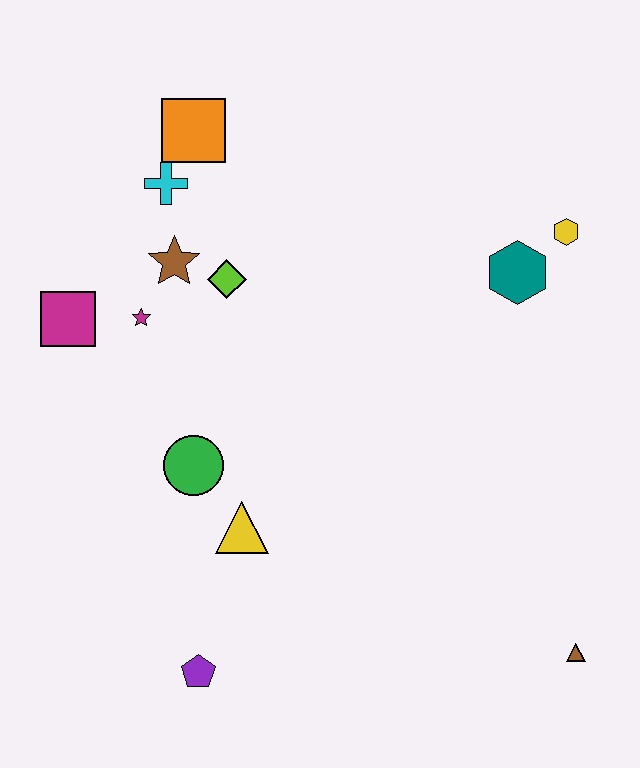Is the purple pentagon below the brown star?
Yes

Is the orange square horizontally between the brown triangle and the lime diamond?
No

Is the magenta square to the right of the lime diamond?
No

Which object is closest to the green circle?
The yellow triangle is closest to the green circle.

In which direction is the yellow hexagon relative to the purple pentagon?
The yellow hexagon is above the purple pentagon.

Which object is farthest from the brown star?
The brown triangle is farthest from the brown star.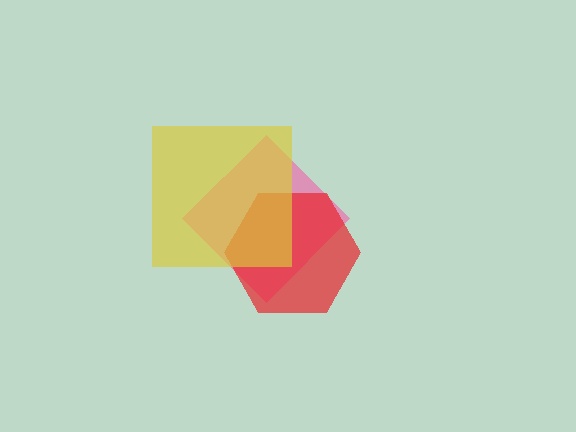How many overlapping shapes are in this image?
There are 3 overlapping shapes in the image.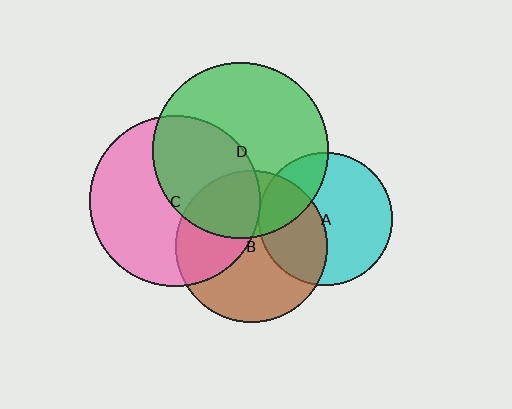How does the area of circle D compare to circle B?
Approximately 1.3 times.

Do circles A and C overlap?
Yes.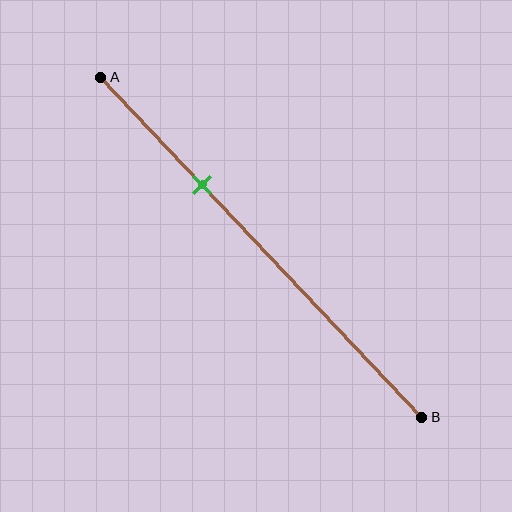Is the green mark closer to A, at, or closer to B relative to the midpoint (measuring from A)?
The green mark is closer to point A than the midpoint of segment AB.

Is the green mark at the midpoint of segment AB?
No, the mark is at about 30% from A, not at the 50% midpoint.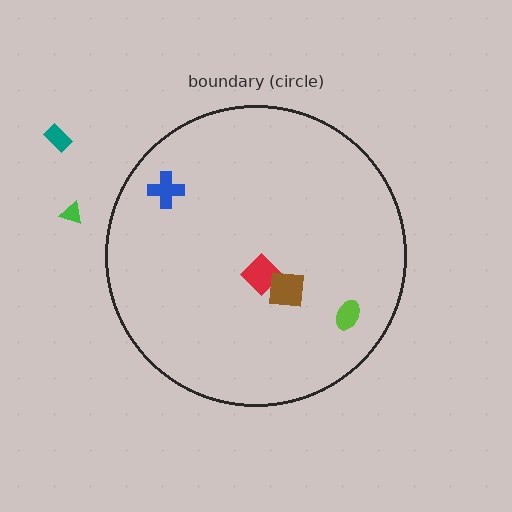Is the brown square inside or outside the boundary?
Inside.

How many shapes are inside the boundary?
4 inside, 2 outside.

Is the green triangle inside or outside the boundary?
Outside.